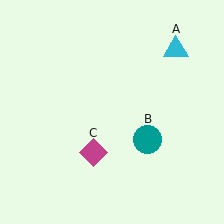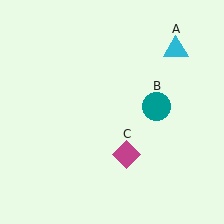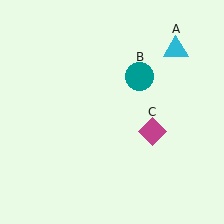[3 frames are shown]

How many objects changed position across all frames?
2 objects changed position: teal circle (object B), magenta diamond (object C).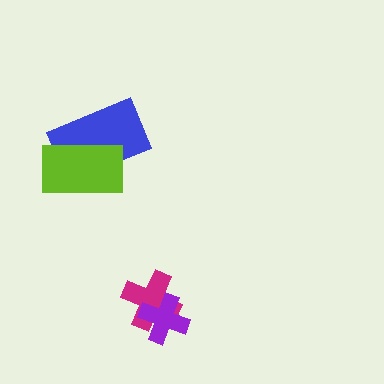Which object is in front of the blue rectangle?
The lime rectangle is in front of the blue rectangle.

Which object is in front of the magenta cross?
The purple cross is in front of the magenta cross.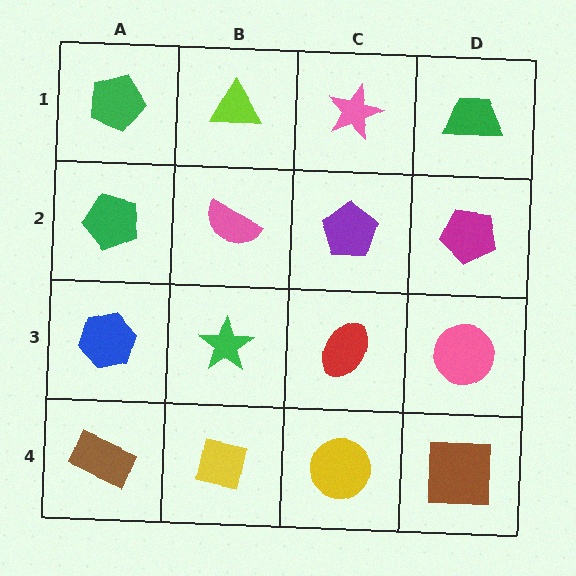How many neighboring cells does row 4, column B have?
3.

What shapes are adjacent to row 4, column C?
A red ellipse (row 3, column C), a yellow square (row 4, column B), a brown square (row 4, column D).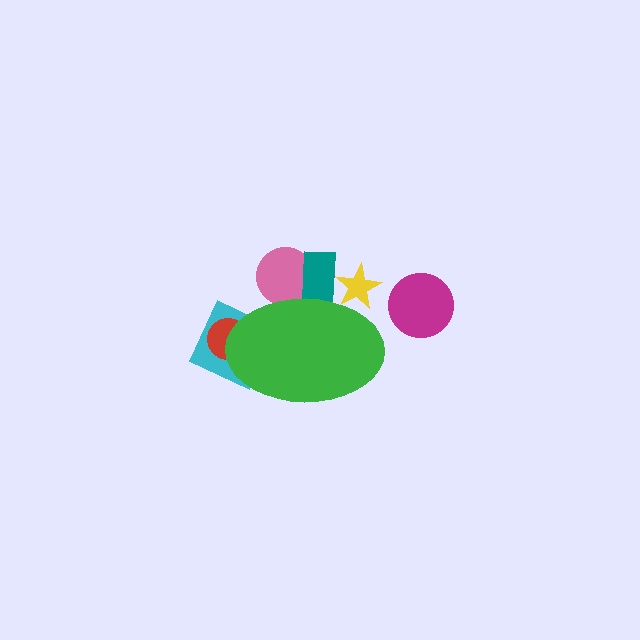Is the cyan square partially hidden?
Yes, the cyan square is partially hidden behind the green ellipse.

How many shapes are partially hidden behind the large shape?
5 shapes are partially hidden.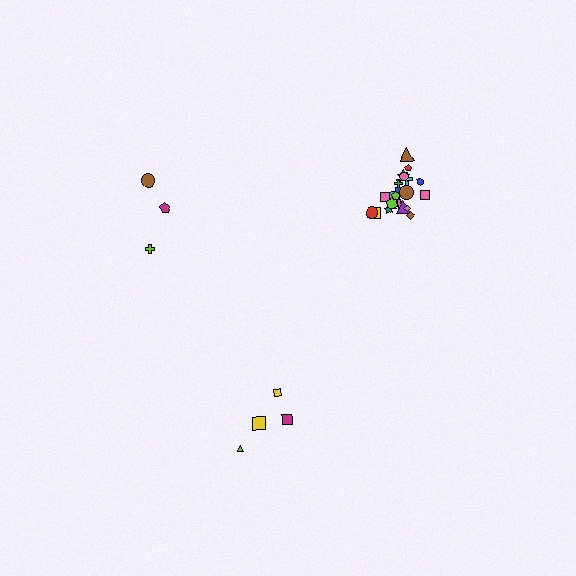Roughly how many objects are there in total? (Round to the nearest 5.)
Roughly 30 objects in total.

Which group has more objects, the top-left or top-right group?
The top-right group.